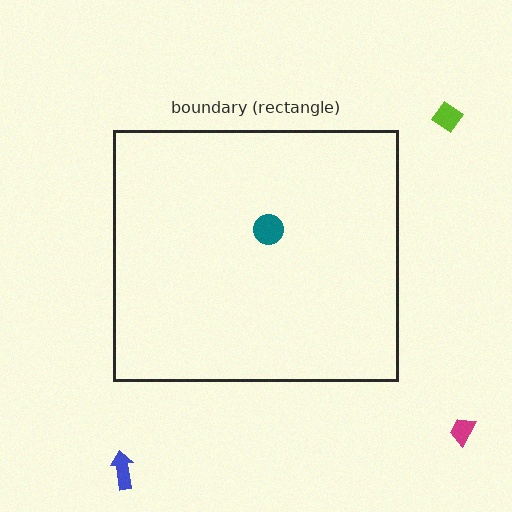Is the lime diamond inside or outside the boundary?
Outside.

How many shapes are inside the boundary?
1 inside, 3 outside.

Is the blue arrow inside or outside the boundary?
Outside.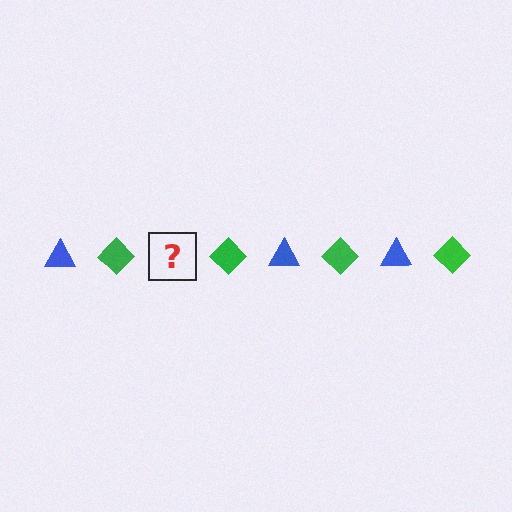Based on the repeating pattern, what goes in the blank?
The blank should be a blue triangle.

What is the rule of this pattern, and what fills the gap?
The rule is that the pattern alternates between blue triangle and green diamond. The gap should be filled with a blue triangle.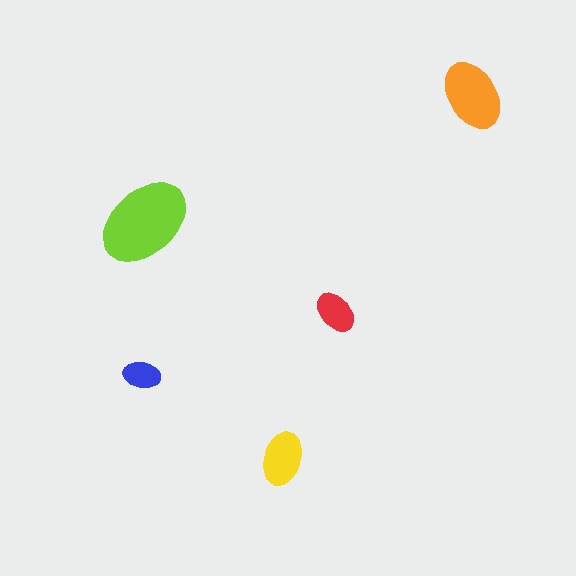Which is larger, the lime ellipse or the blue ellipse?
The lime one.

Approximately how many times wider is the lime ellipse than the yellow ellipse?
About 1.5 times wider.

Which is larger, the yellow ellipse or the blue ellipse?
The yellow one.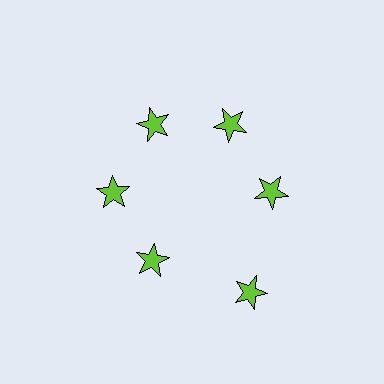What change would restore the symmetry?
The symmetry would be restored by moving it inward, back onto the ring so that all 6 stars sit at equal angles and equal distance from the center.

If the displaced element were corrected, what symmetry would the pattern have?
It would have 6-fold rotational symmetry — the pattern would map onto itself every 60 degrees.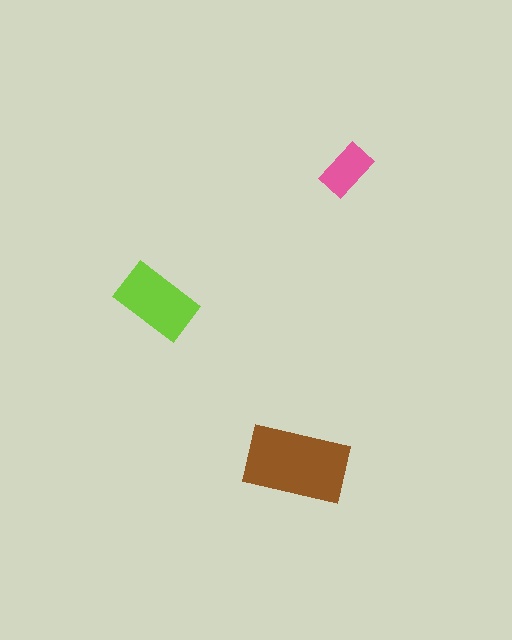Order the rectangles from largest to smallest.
the brown one, the lime one, the pink one.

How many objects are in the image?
There are 3 objects in the image.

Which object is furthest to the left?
The lime rectangle is leftmost.